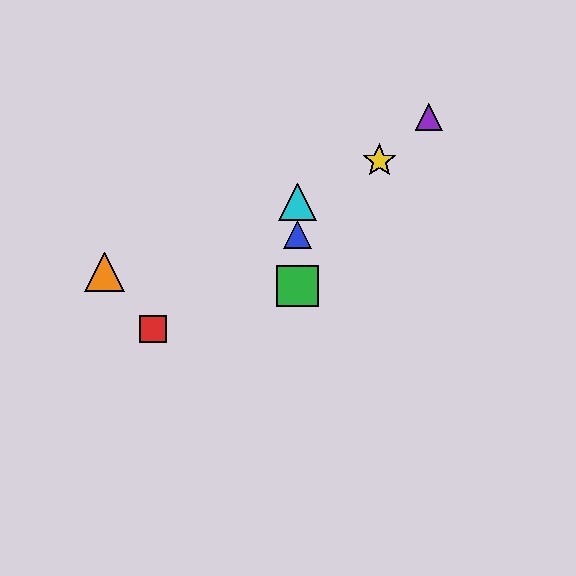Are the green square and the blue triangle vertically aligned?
Yes, both are at x≈297.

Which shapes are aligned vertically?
The blue triangle, the green square, the cyan triangle are aligned vertically.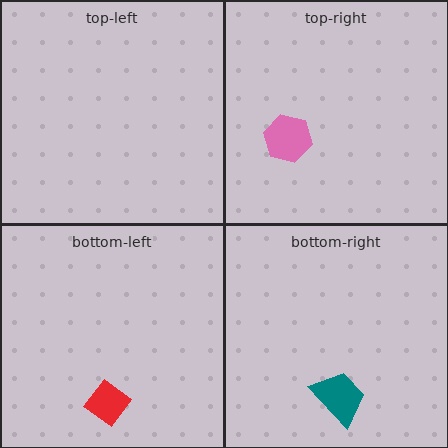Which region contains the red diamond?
The bottom-left region.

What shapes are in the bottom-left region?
The red diamond.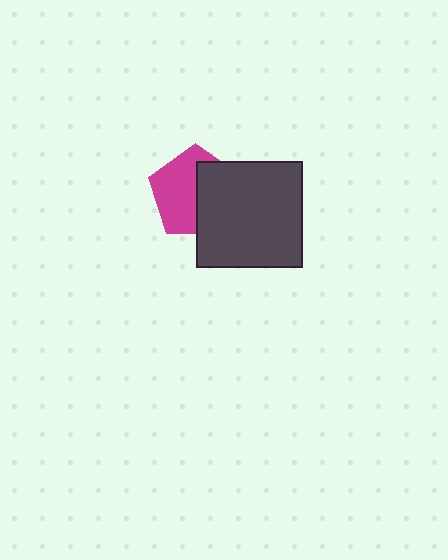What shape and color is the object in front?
The object in front is a dark gray square.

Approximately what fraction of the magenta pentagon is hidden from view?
Roughly 47% of the magenta pentagon is hidden behind the dark gray square.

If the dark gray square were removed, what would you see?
You would see the complete magenta pentagon.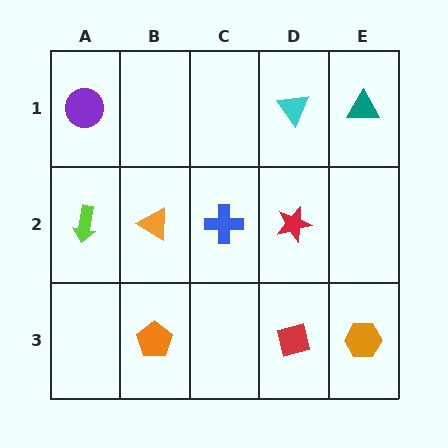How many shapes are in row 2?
4 shapes.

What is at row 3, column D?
A red square.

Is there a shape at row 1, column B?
No, that cell is empty.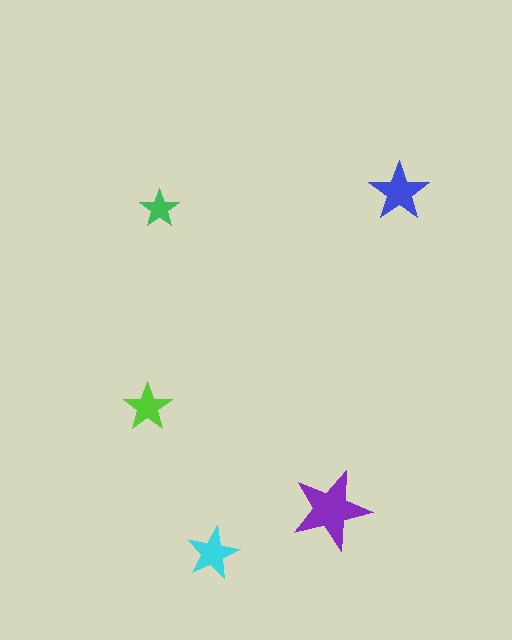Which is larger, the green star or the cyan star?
The cyan one.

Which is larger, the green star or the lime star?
The lime one.